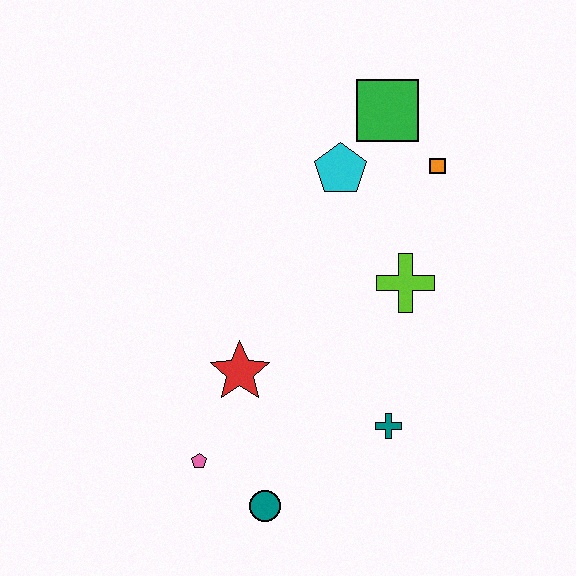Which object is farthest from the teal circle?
The green square is farthest from the teal circle.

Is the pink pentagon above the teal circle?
Yes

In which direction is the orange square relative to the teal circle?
The orange square is above the teal circle.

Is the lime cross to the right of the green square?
Yes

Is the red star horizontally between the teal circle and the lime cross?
No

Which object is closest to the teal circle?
The pink pentagon is closest to the teal circle.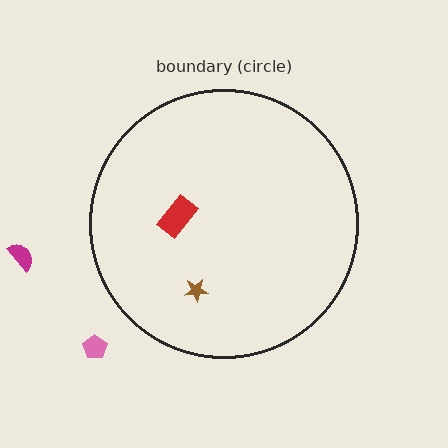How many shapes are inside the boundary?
2 inside, 2 outside.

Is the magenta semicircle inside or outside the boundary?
Outside.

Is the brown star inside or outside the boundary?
Inside.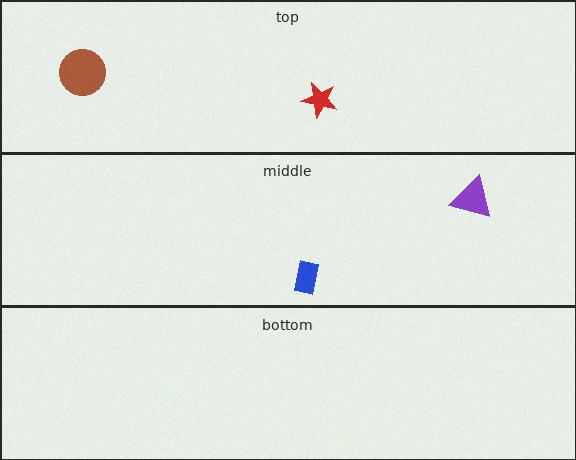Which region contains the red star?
The top region.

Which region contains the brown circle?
The top region.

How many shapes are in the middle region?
2.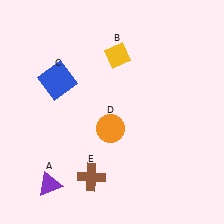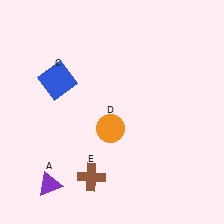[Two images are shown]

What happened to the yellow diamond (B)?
The yellow diamond (B) was removed in Image 2. It was in the top-right area of Image 1.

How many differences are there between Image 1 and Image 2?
There is 1 difference between the two images.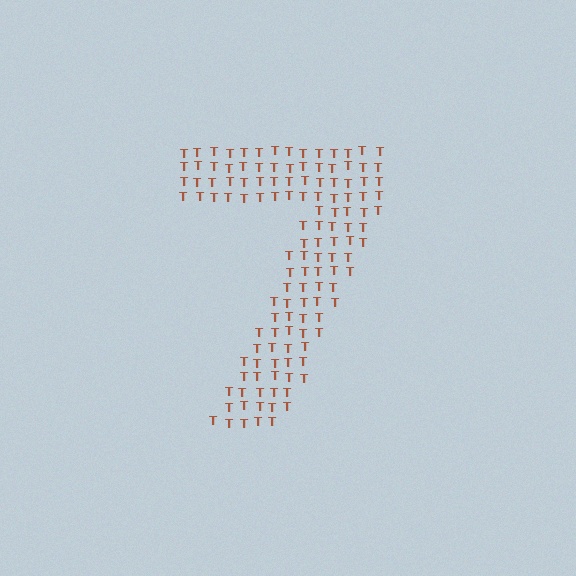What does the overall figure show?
The overall figure shows the digit 7.